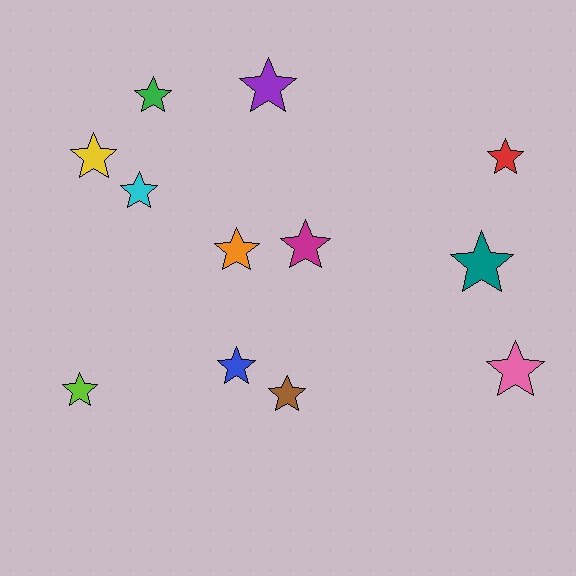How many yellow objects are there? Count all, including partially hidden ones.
There is 1 yellow object.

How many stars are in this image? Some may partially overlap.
There are 12 stars.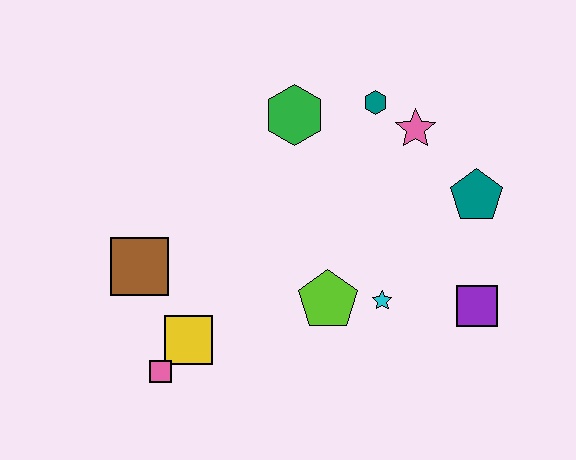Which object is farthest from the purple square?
The brown square is farthest from the purple square.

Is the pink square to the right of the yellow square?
No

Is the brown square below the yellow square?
No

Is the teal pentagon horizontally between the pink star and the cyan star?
No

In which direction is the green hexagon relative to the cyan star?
The green hexagon is above the cyan star.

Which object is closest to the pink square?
The yellow square is closest to the pink square.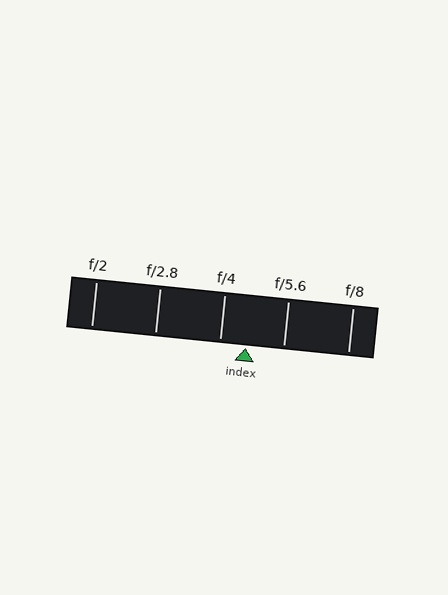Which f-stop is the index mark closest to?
The index mark is closest to f/4.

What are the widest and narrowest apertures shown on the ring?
The widest aperture shown is f/2 and the narrowest is f/8.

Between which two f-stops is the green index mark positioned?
The index mark is between f/4 and f/5.6.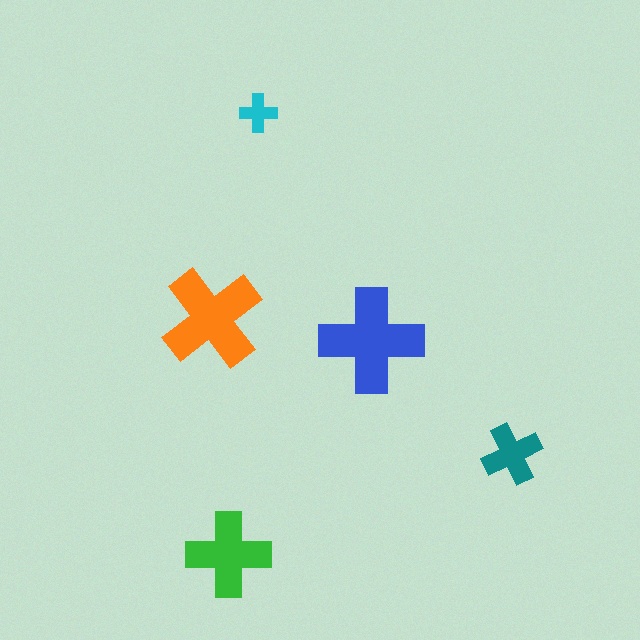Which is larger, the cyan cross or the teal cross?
The teal one.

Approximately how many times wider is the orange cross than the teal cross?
About 1.5 times wider.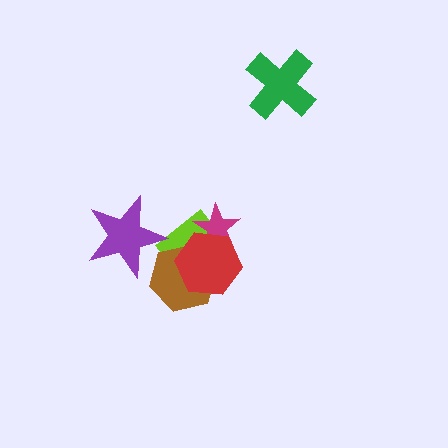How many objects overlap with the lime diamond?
3 objects overlap with the lime diamond.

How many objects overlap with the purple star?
0 objects overlap with the purple star.